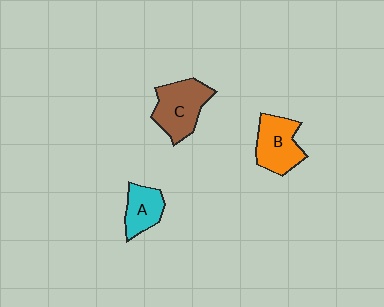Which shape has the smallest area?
Shape A (cyan).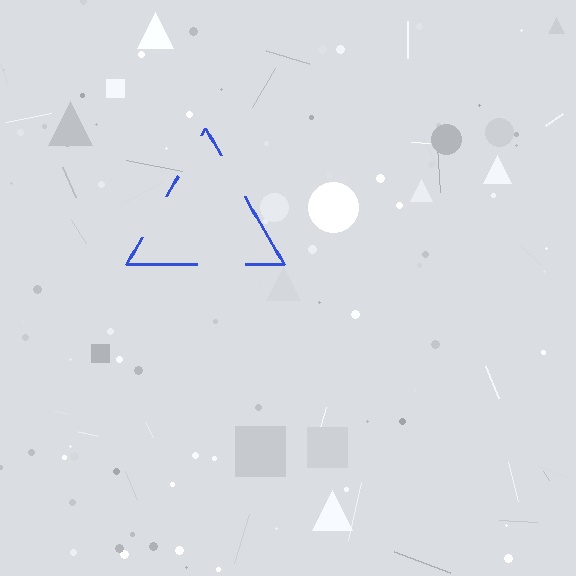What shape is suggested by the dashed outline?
The dashed outline suggests a triangle.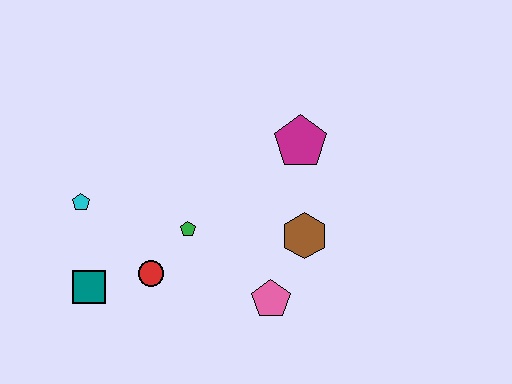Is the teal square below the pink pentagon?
No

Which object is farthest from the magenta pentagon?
The teal square is farthest from the magenta pentagon.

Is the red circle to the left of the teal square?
No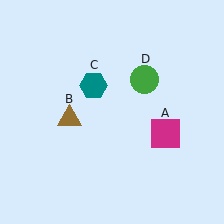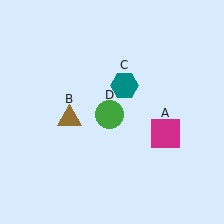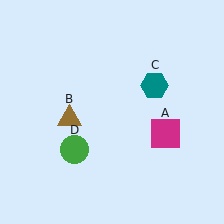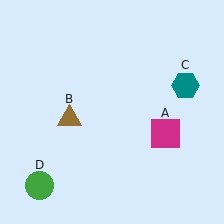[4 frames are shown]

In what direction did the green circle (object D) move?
The green circle (object D) moved down and to the left.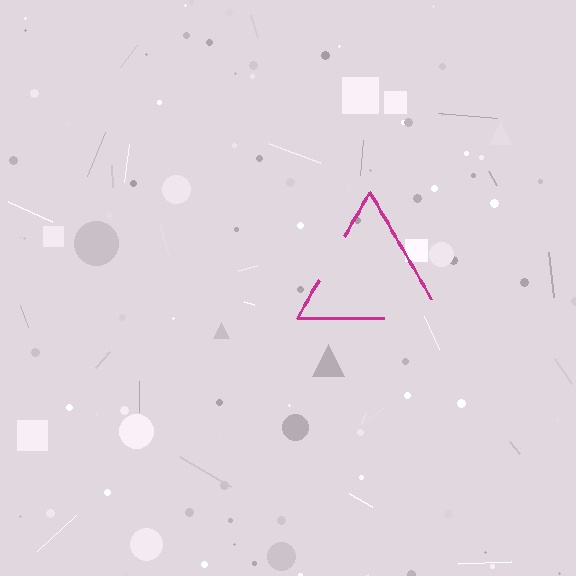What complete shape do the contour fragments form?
The contour fragments form a triangle.